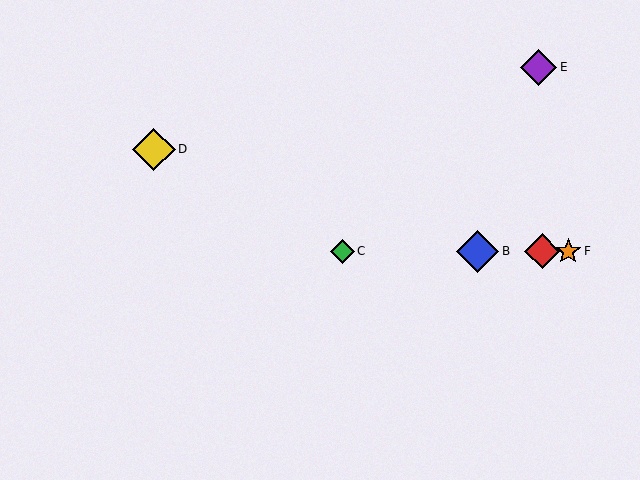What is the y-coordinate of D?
Object D is at y≈149.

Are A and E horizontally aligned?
No, A is at y≈251 and E is at y≈67.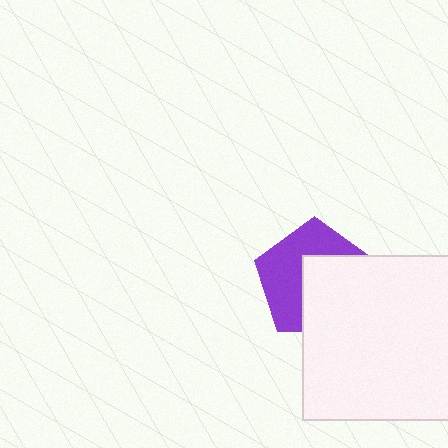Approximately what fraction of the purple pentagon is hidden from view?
Roughly 50% of the purple pentagon is hidden behind the white square.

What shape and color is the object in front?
The object in front is a white square.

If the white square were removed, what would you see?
You would see the complete purple pentagon.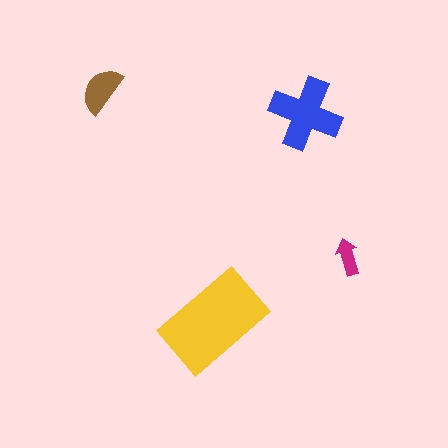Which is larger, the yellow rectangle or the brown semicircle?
The yellow rectangle.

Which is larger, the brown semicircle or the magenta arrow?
The brown semicircle.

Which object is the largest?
The yellow rectangle.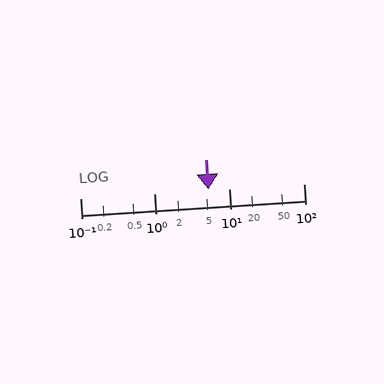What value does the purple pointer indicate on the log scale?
The pointer indicates approximately 5.2.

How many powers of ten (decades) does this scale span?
The scale spans 3 decades, from 0.1 to 100.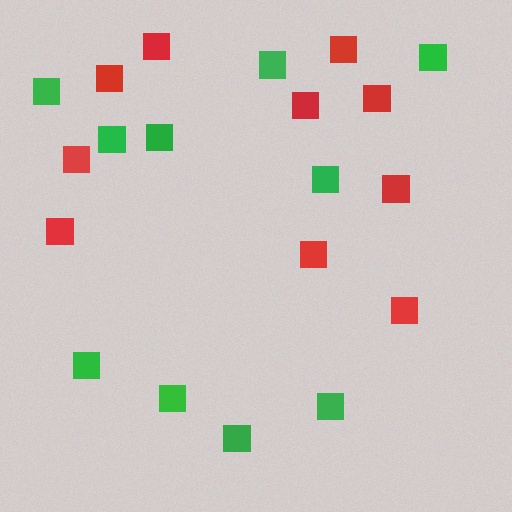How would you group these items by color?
There are 2 groups: one group of red squares (10) and one group of green squares (10).